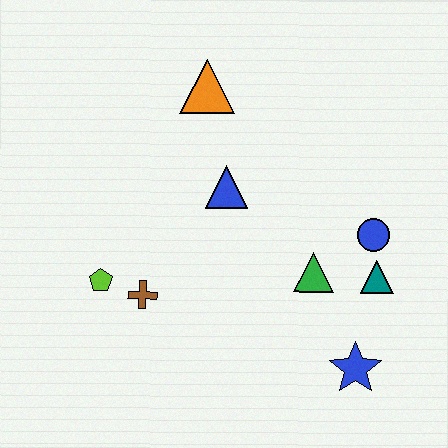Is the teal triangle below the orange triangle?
Yes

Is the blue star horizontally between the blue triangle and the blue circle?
Yes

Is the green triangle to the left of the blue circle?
Yes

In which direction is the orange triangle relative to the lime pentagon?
The orange triangle is above the lime pentagon.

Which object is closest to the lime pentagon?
The brown cross is closest to the lime pentagon.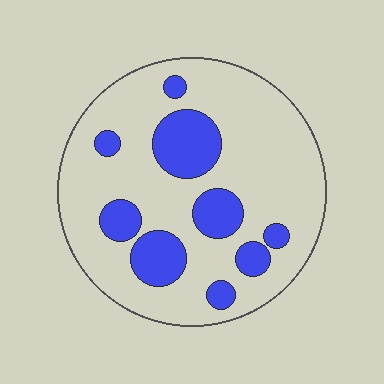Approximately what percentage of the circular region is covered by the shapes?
Approximately 25%.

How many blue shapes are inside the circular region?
9.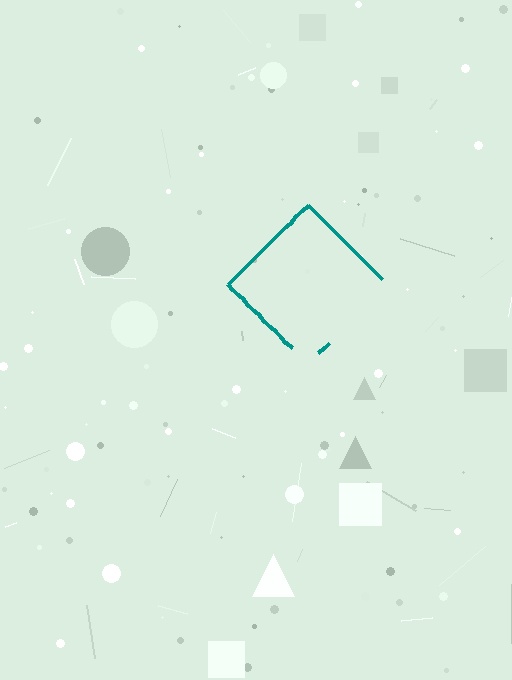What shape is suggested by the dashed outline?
The dashed outline suggests a diamond.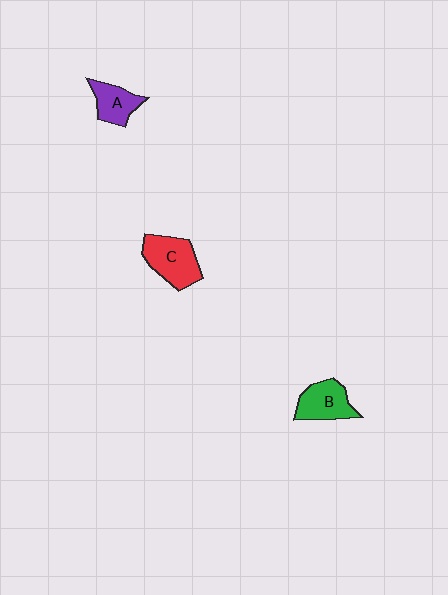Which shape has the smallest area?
Shape A (purple).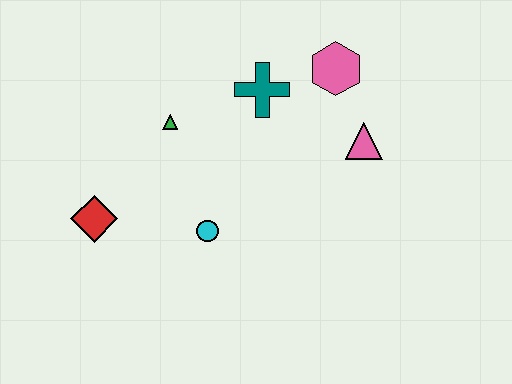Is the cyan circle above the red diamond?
No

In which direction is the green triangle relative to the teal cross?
The green triangle is to the left of the teal cross.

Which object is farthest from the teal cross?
The red diamond is farthest from the teal cross.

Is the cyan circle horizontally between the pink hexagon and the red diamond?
Yes